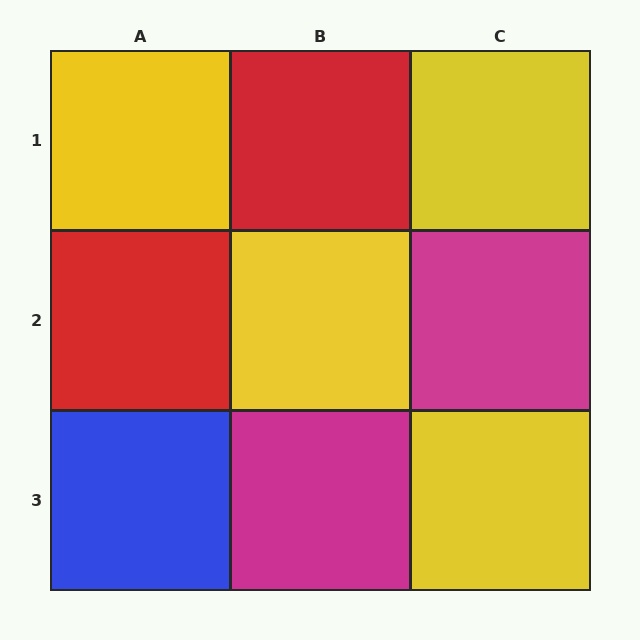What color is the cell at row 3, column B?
Magenta.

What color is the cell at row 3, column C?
Yellow.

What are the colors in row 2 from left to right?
Red, yellow, magenta.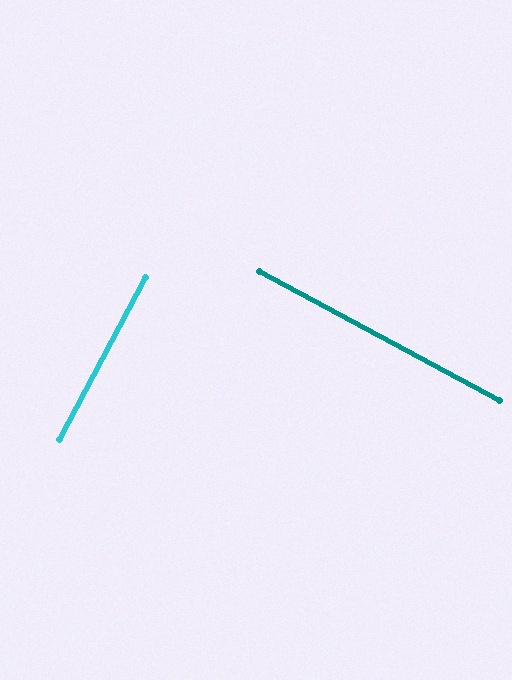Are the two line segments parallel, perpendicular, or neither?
Perpendicular — they meet at approximately 89°.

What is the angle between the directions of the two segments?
Approximately 89 degrees.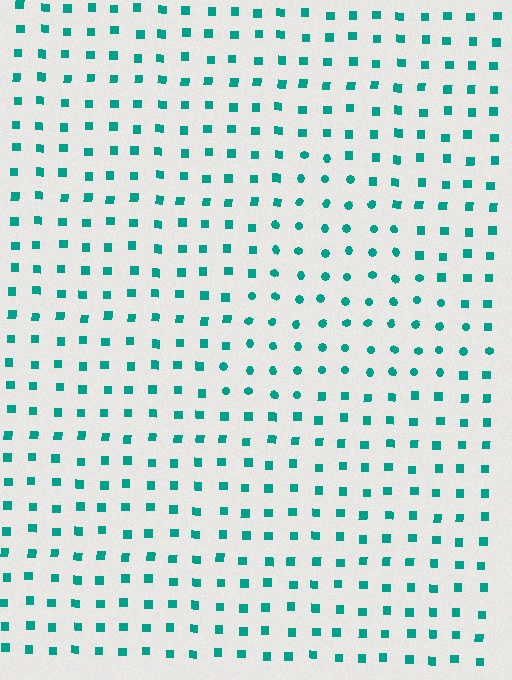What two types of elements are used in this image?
The image uses circles inside the triangle region and squares outside it.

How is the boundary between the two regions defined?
The boundary is defined by a change in element shape: circles inside vs. squares outside. All elements share the same color and spacing.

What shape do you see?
I see a triangle.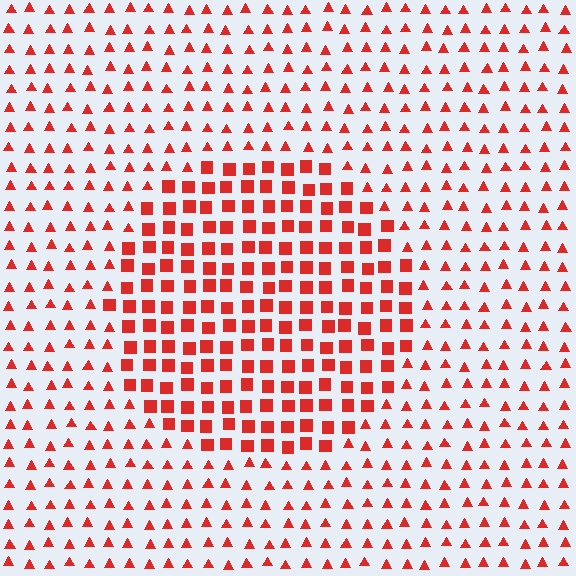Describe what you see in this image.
The image is filled with small red elements arranged in a uniform grid. A circle-shaped region contains squares, while the surrounding area contains triangles. The boundary is defined purely by the change in element shape.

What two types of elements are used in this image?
The image uses squares inside the circle region and triangles outside it.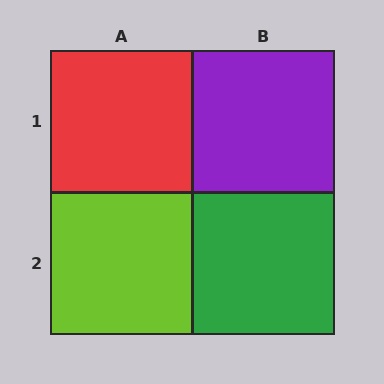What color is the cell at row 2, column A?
Lime.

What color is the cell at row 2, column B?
Green.